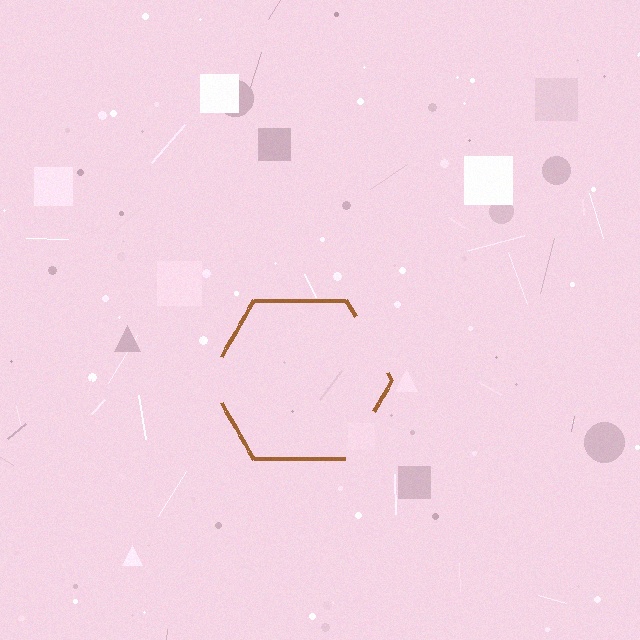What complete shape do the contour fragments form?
The contour fragments form a hexagon.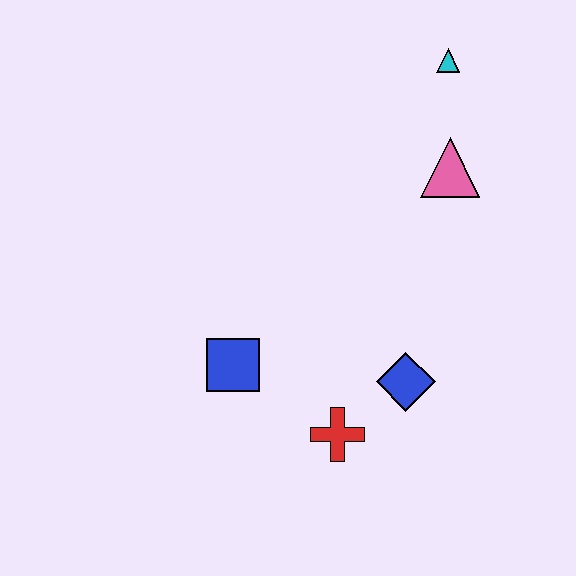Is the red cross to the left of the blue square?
No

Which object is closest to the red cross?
The blue diamond is closest to the red cross.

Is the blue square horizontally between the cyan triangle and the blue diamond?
No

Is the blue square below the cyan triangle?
Yes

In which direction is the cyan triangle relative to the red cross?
The cyan triangle is above the red cross.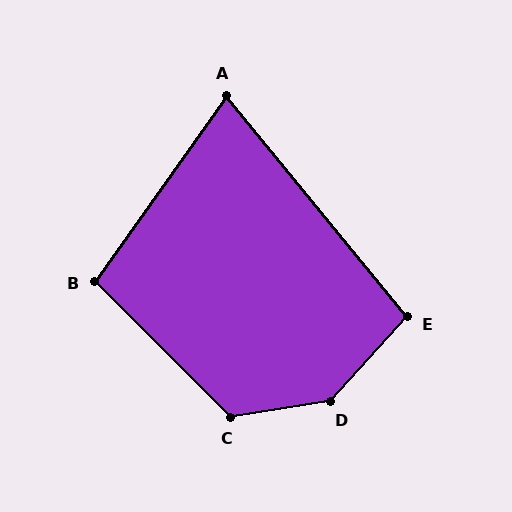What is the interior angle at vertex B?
Approximately 100 degrees (obtuse).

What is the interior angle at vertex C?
Approximately 126 degrees (obtuse).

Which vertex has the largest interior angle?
D, at approximately 141 degrees.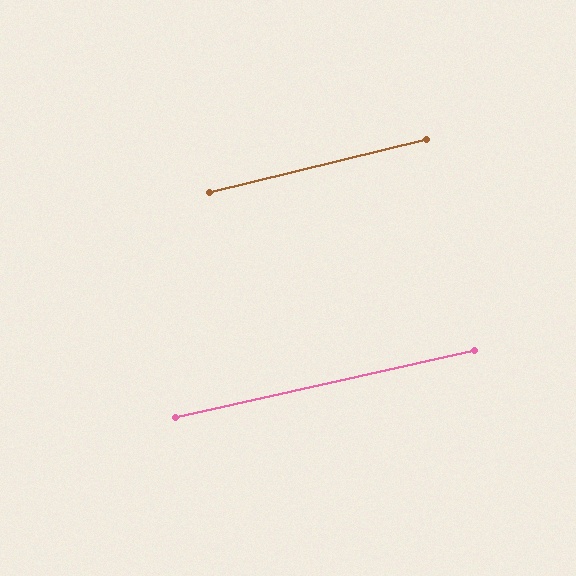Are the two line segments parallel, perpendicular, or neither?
Parallel — their directions differ by only 1.1°.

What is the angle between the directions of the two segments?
Approximately 1 degree.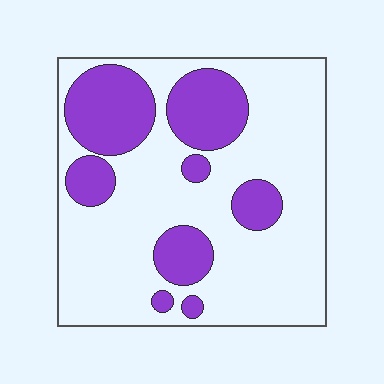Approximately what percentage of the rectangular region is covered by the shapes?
Approximately 30%.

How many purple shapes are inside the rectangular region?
8.